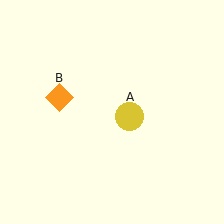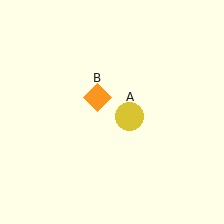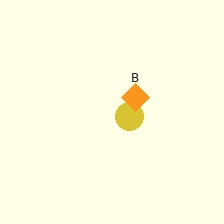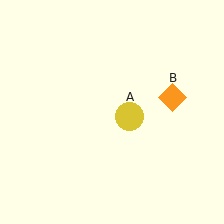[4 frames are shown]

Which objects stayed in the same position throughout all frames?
Yellow circle (object A) remained stationary.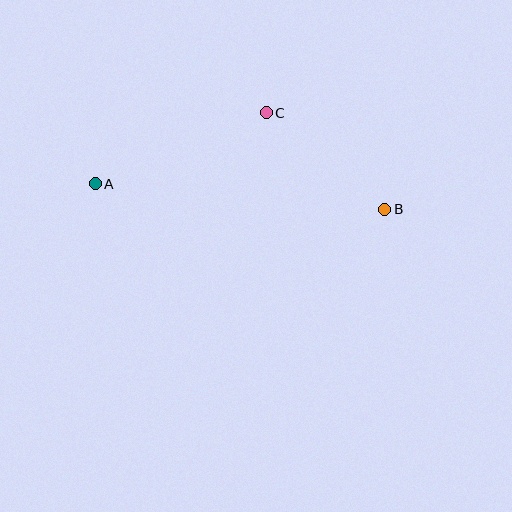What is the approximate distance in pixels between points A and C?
The distance between A and C is approximately 185 pixels.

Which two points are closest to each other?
Points B and C are closest to each other.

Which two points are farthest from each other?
Points A and B are farthest from each other.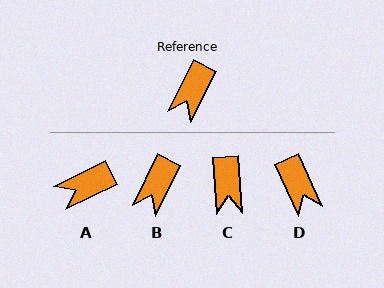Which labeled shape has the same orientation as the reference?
B.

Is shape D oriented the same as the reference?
No, it is off by about 50 degrees.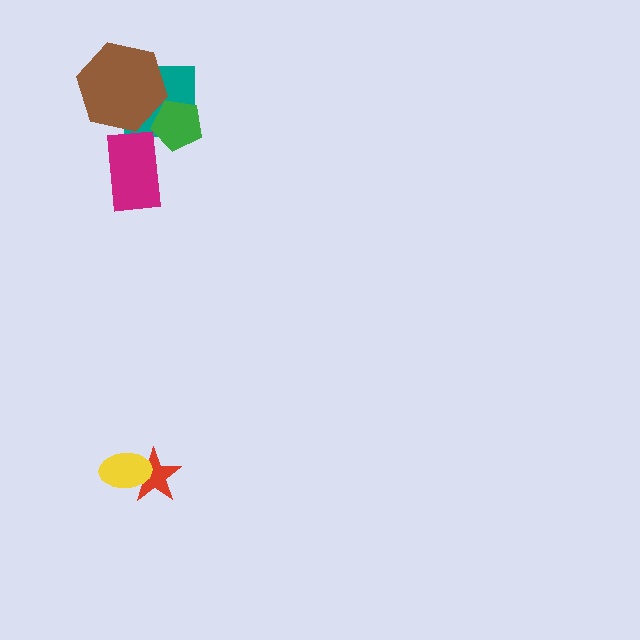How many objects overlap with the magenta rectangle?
0 objects overlap with the magenta rectangle.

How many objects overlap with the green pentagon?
1 object overlaps with the green pentagon.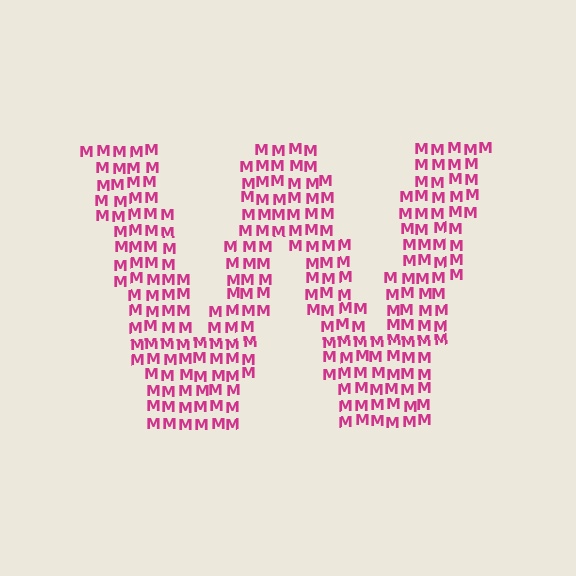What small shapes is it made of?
It is made of small letter M's.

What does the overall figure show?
The overall figure shows the letter W.